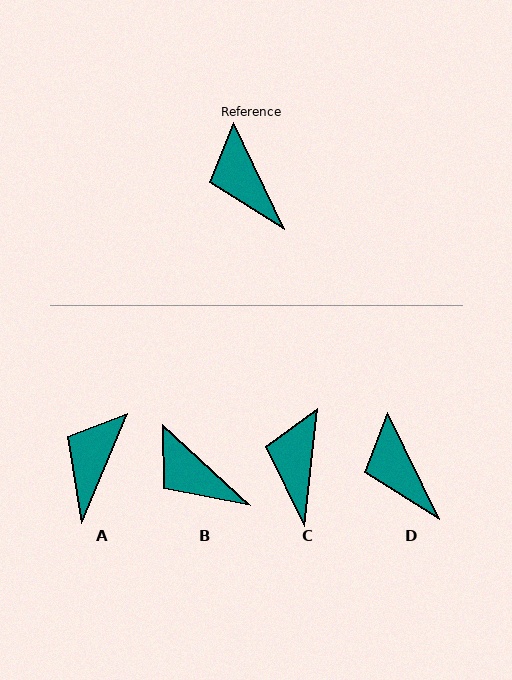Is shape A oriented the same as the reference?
No, it is off by about 48 degrees.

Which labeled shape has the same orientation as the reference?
D.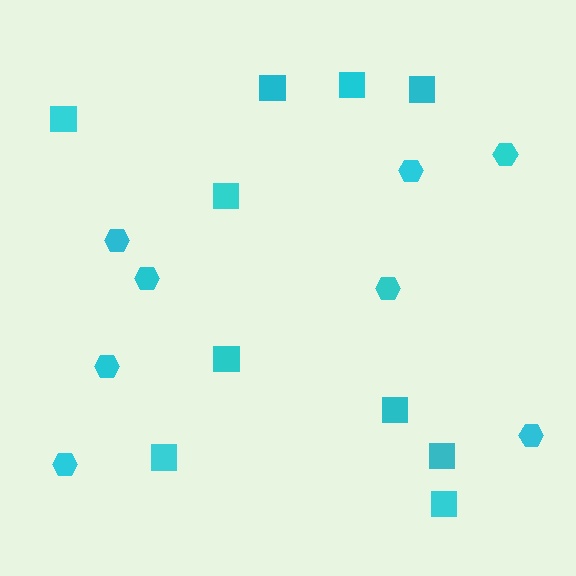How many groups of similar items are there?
There are 2 groups: one group of hexagons (8) and one group of squares (10).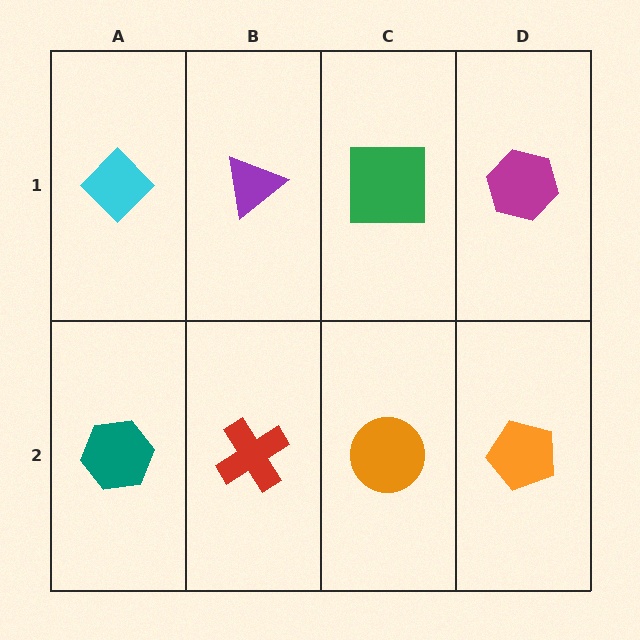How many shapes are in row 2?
4 shapes.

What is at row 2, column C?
An orange circle.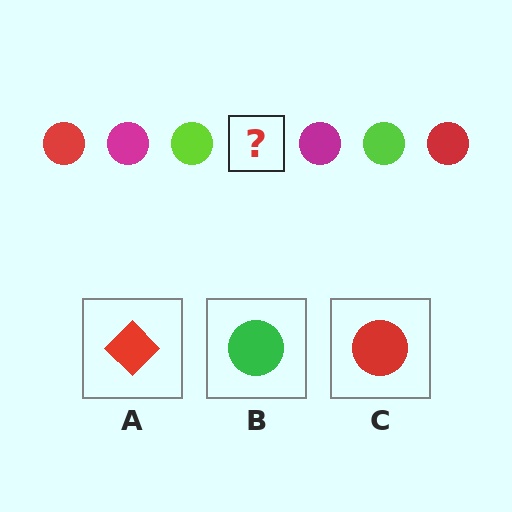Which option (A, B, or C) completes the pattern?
C.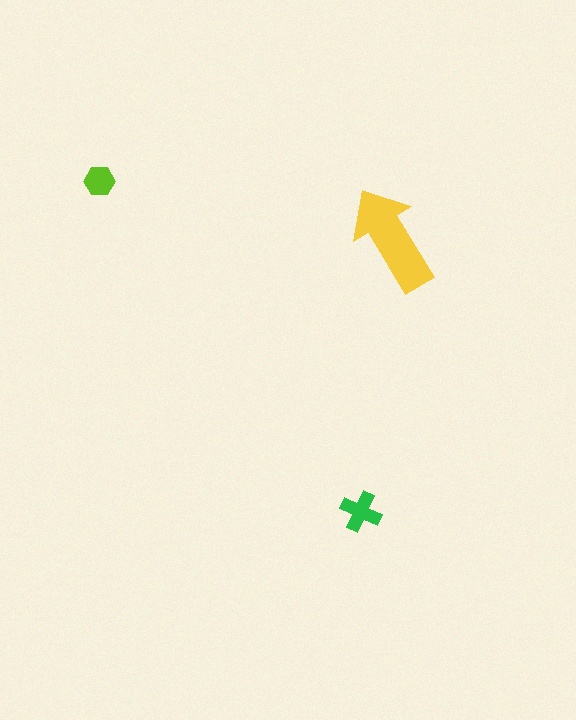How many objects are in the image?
There are 3 objects in the image.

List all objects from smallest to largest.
The lime hexagon, the green cross, the yellow arrow.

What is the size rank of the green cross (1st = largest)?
2nd.